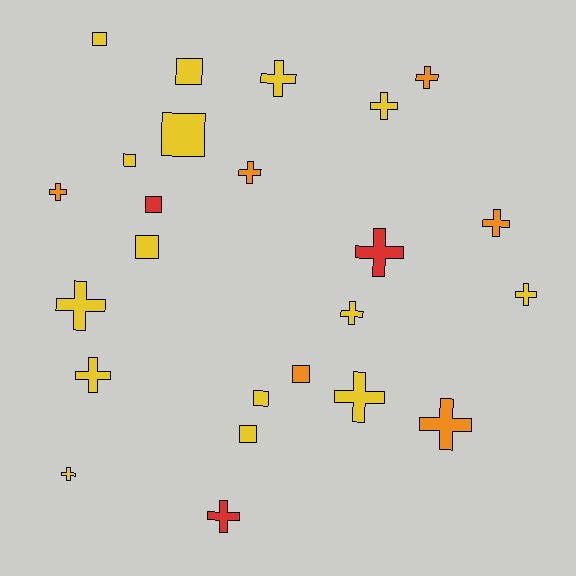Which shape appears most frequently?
Cross, with 15 objects.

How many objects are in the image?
There are 24 objects.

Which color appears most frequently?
Yellow, with 15 objects.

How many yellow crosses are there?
There are 8 yellow crosses.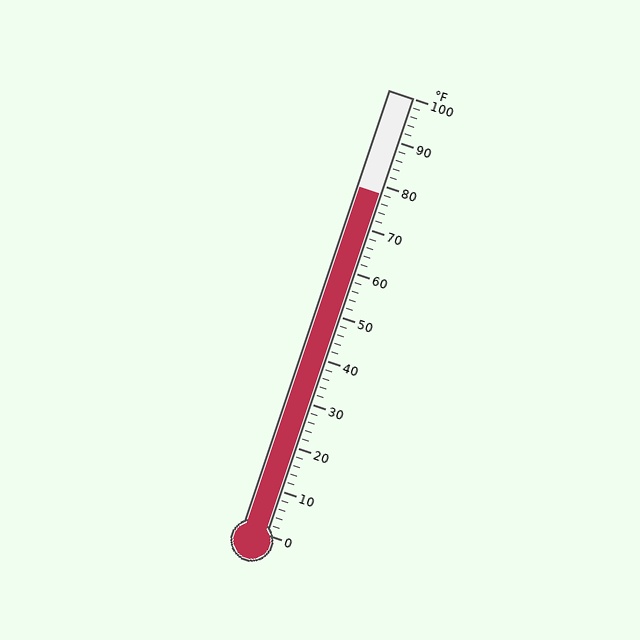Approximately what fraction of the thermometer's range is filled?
The thermometer is filled to approximately 80% of its range.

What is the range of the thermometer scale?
The thermometer scale ranges from 0°F to 100°F.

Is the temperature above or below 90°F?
The temperature is below 90°F.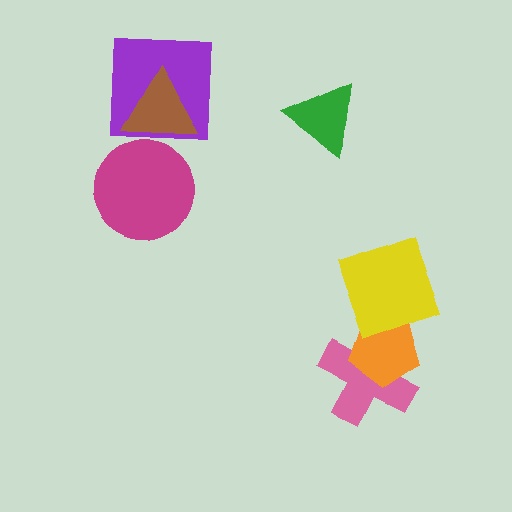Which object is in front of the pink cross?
The orange pentagon is in front of the pink cross.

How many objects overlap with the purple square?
1 object overlaps with the purple square.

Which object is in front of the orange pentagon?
The yellow square is in front of the orange pentagon.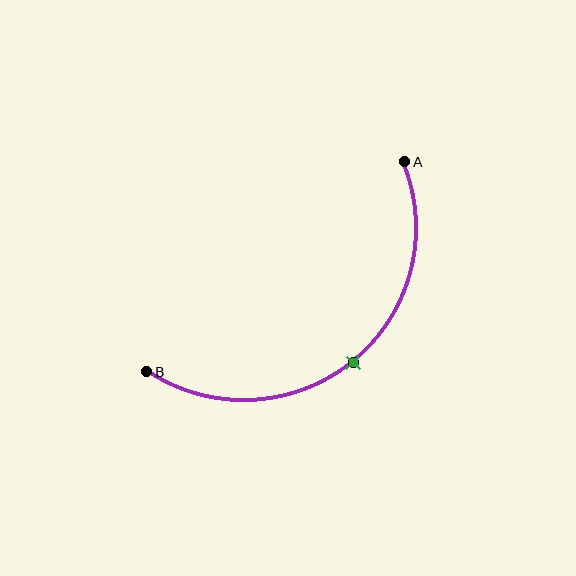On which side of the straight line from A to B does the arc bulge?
The arc bulges below and to the right of the straight line connecting A and B.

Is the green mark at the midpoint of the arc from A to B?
Yes. The green mark lies on the arc at equal arc-length from both A and B — it is the arc midpoint.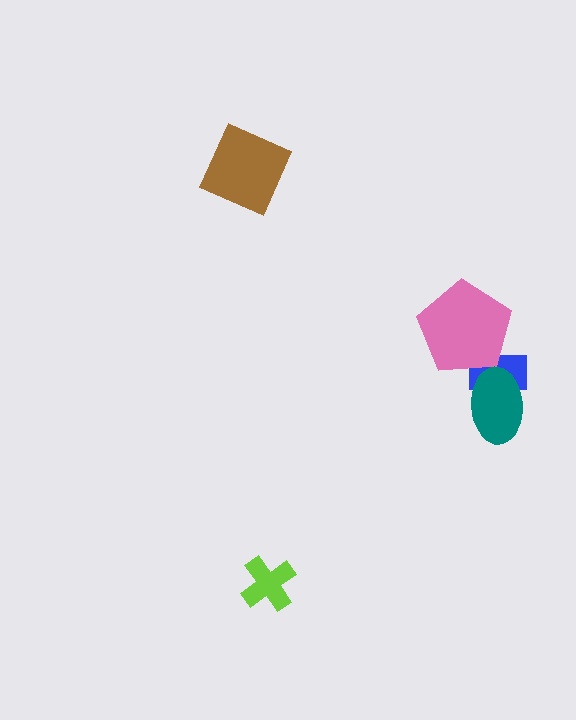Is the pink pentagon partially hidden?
No, no other shape covers it.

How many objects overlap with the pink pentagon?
1 object overlaps with the pink pentagon.